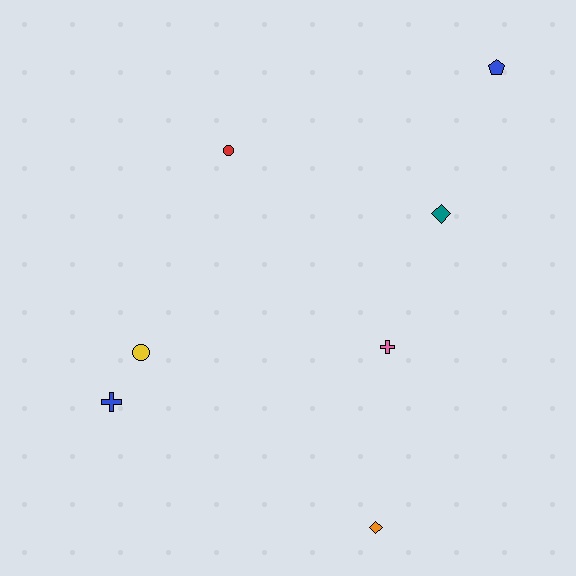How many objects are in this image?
There are 7 objects.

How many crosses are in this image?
There are 2 crosses.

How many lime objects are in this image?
There are no lime objects.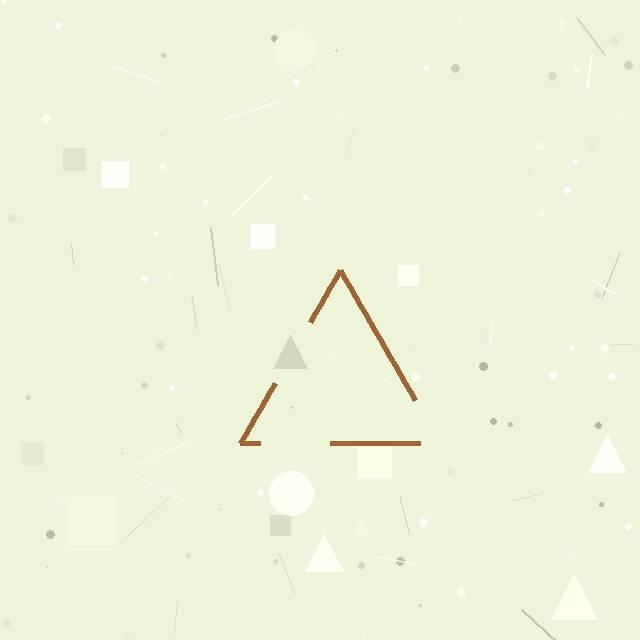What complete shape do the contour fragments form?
The contour fragments form a triangle.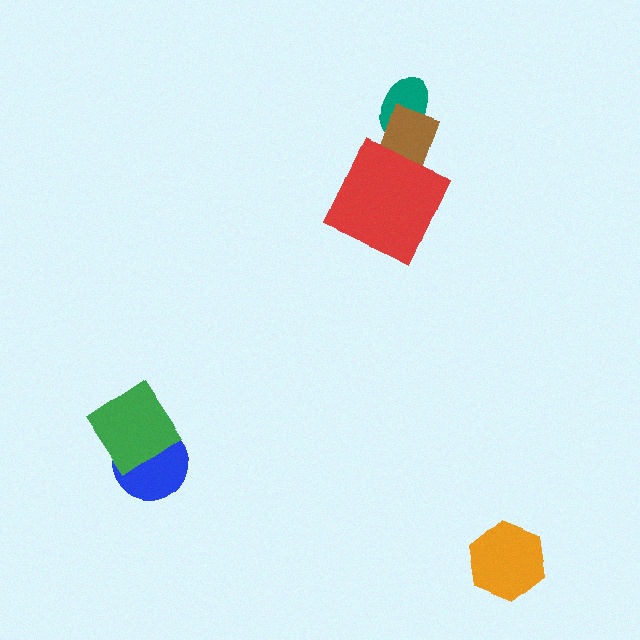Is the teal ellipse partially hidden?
Yes, it is partially covered by another shape.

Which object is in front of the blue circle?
The green diamond is in front of the blue circle.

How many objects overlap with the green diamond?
1 object overlaps with the green diamond.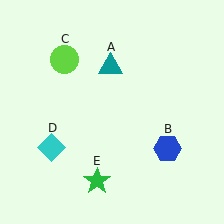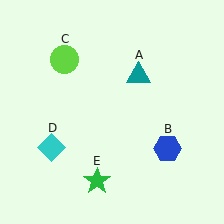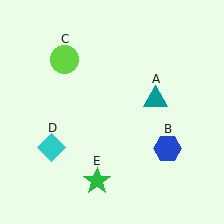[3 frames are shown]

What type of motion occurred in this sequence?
The teal triangle (object A) rotated clockwise around the center of the scene.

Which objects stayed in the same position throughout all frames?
Blue hexagon (object B) and lime circle (object C) and cyan diamond (object D) and green star (object E) remained stationary.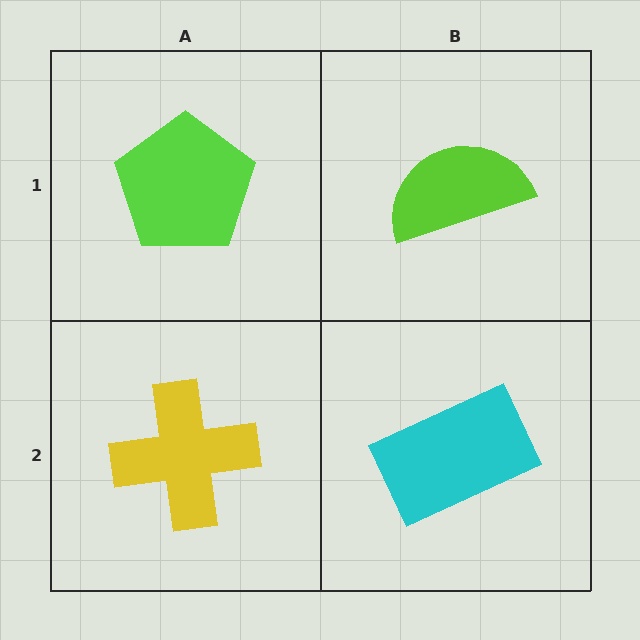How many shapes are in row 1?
2 shapes.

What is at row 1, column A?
A lime pentagon.